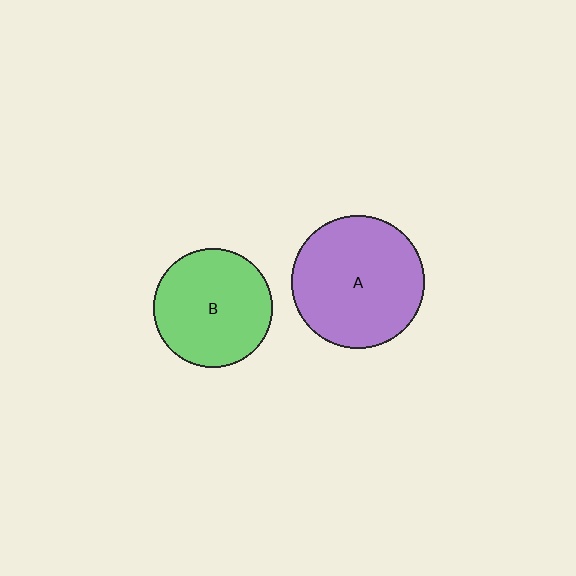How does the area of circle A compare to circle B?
Approximately 1.3 times.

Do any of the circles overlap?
No, none of the circles overlap.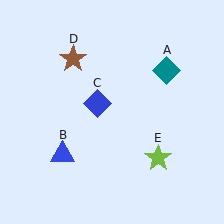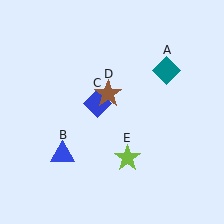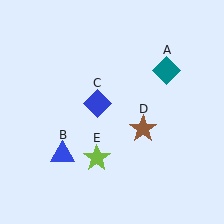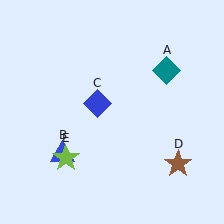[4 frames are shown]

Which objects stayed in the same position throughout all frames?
Teal diamond (object A) and blue triangle (object B) and blue diamond (object C) remained stationary.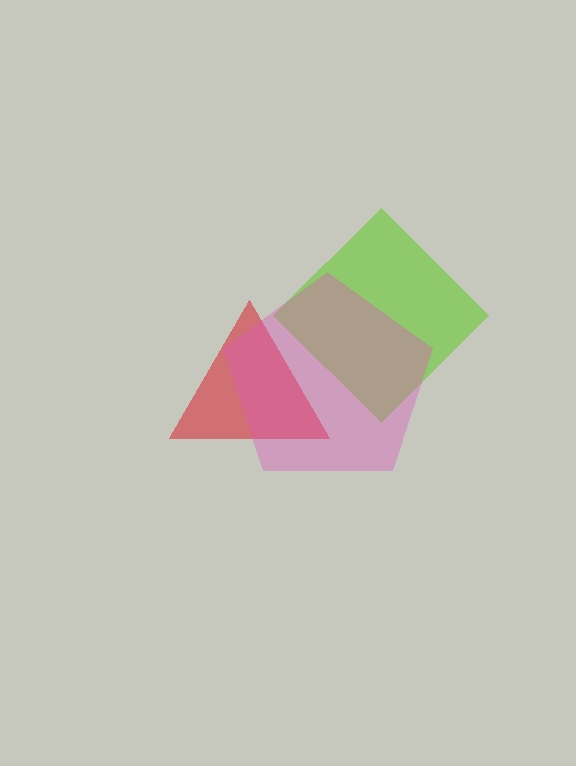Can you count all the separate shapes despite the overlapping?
Yes, there are 3 separate shapes.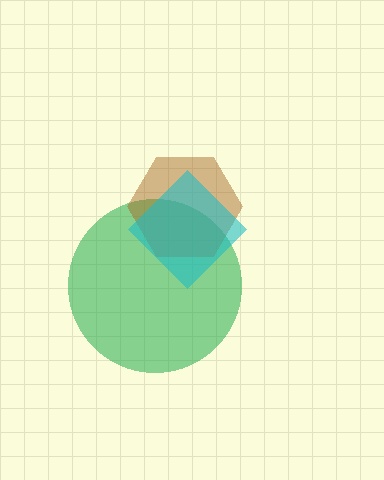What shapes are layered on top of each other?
The layered shapes are: a green circle, a brown hexagon, a cyan diamond.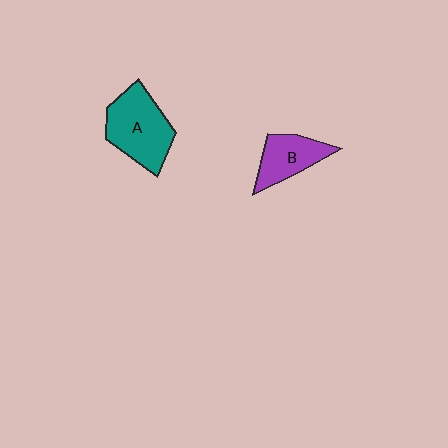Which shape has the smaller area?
Shape B (purple).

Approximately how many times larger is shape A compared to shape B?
Approximately 1.5 times.